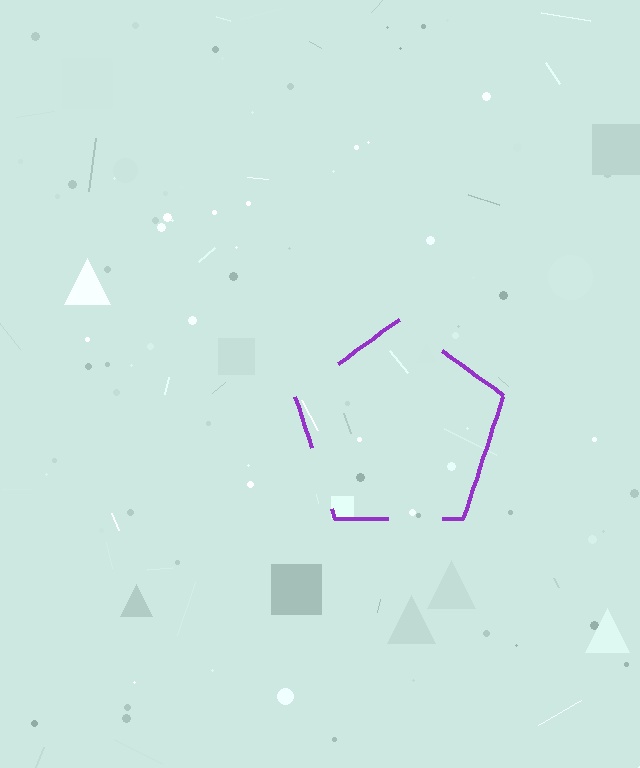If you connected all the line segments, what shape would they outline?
They would outline a pentagon.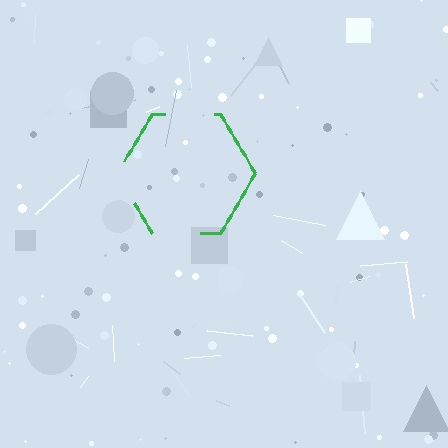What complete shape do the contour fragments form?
The contour fragments form a hexagon.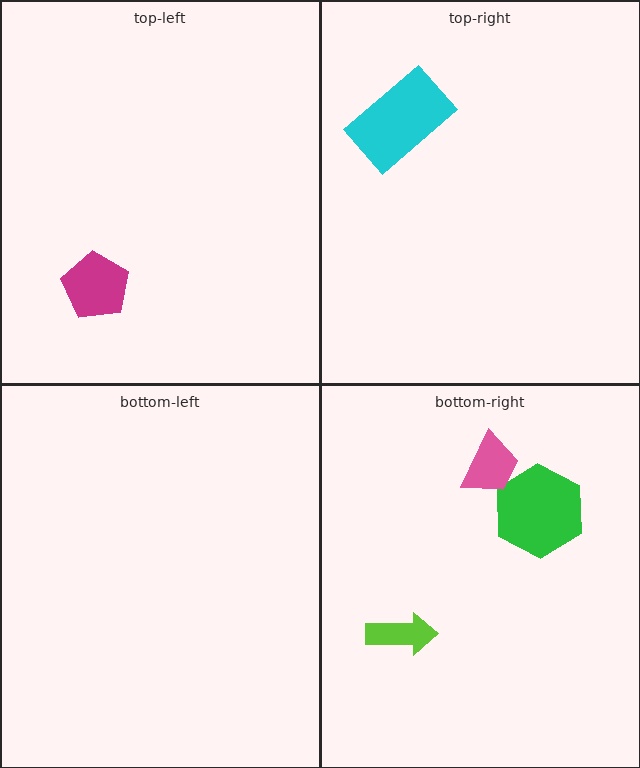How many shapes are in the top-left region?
1.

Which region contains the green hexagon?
The bottom-right region.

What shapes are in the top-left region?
The magenta pentagon.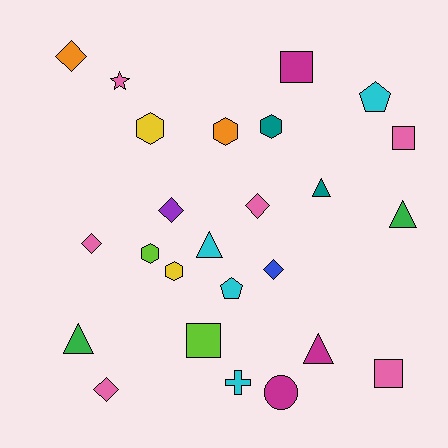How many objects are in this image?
There are 25 objects.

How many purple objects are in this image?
There is 1 purple object.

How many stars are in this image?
There is 1 star.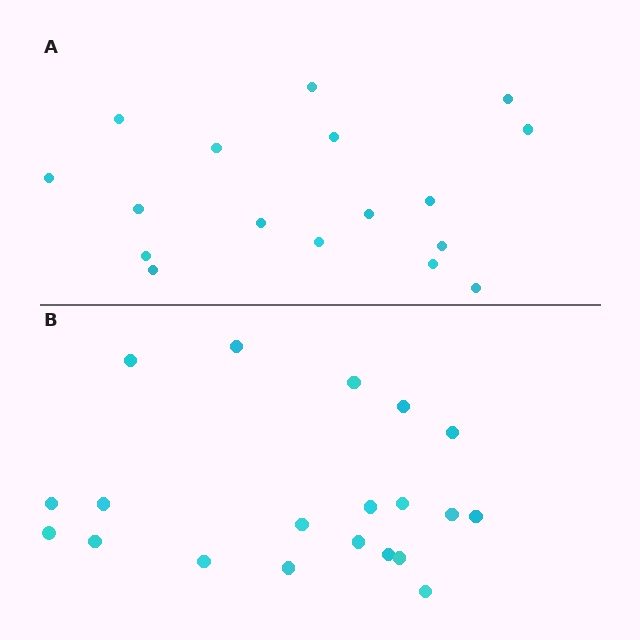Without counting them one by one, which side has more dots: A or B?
Region B (the bottom region) has more dots.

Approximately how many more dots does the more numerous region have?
Region B has just a few more — roughly 2 or 3 more dots than region A.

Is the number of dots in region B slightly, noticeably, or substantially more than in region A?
Region B has only slightly more — the two regions are fairly close. The ratio is roughly 1.2 to 1.